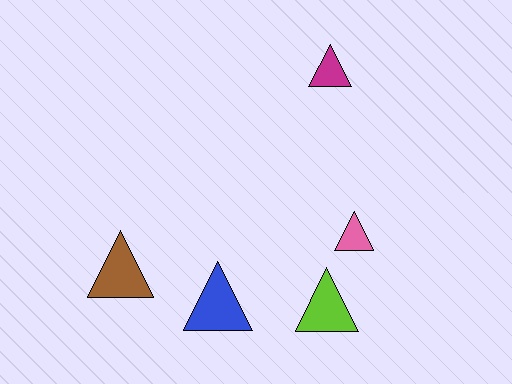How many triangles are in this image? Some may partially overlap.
There are 5 triangles.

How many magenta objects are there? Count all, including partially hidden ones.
There is 1 magenta object.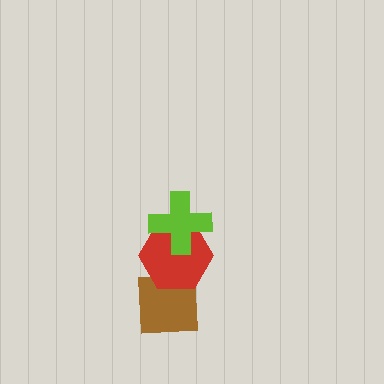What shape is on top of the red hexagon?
The lime cross is on top of the red hexagon.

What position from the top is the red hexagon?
The red hexagon is 2nd from the top.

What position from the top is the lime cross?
The lime cross is 1st from the top.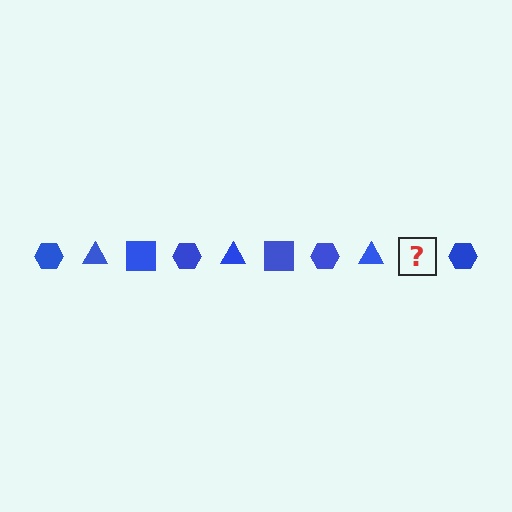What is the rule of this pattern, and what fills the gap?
The rule is that the pattern cycles through hexagon, triangle, square shapes in blue. The gap should be filled with a blue square.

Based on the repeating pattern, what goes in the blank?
The blank should be a blue square.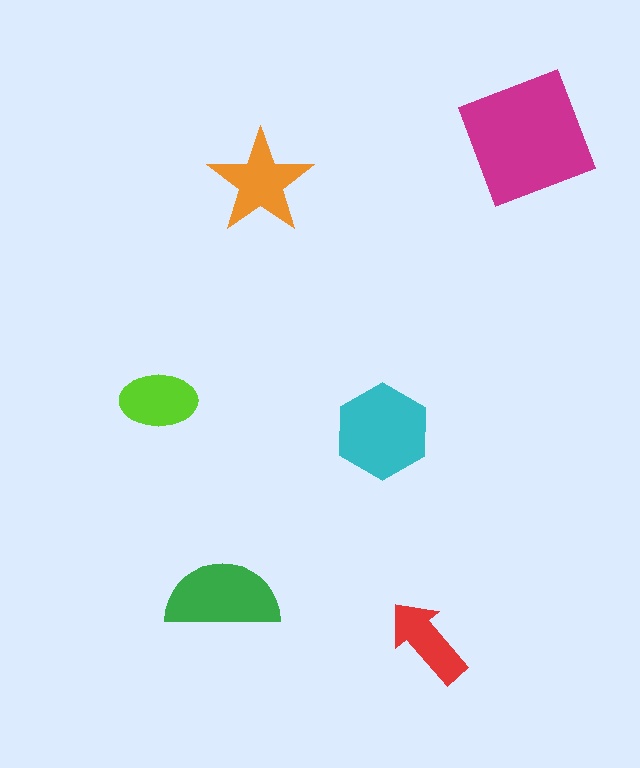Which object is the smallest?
The red arrow.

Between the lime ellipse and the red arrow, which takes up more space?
The lime ellipse.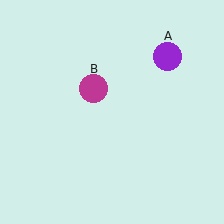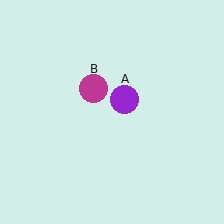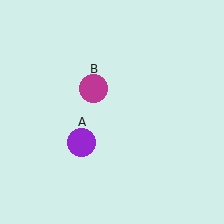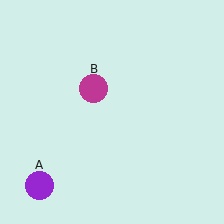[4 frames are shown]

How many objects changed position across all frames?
1 object changed position: purple circle (object A).